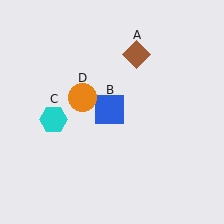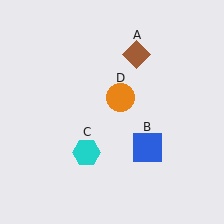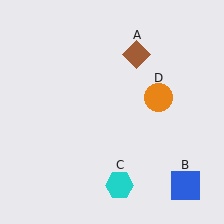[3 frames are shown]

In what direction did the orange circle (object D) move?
The orange circle (object D) moved right.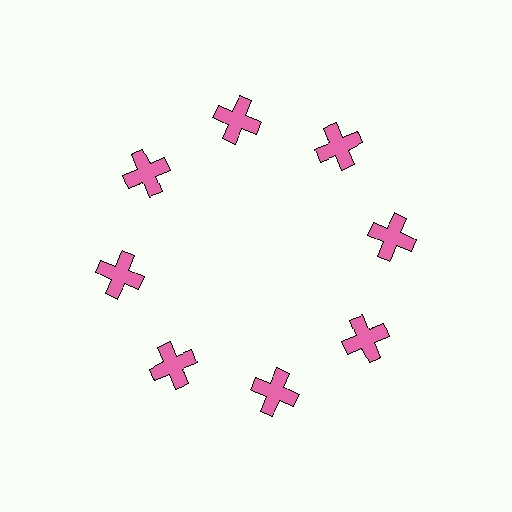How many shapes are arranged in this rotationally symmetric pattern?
There are 8 shapes, arranged in 8 groups of 1.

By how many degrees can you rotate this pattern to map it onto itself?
The pattern maps onto itself every 45 degrees of rotation.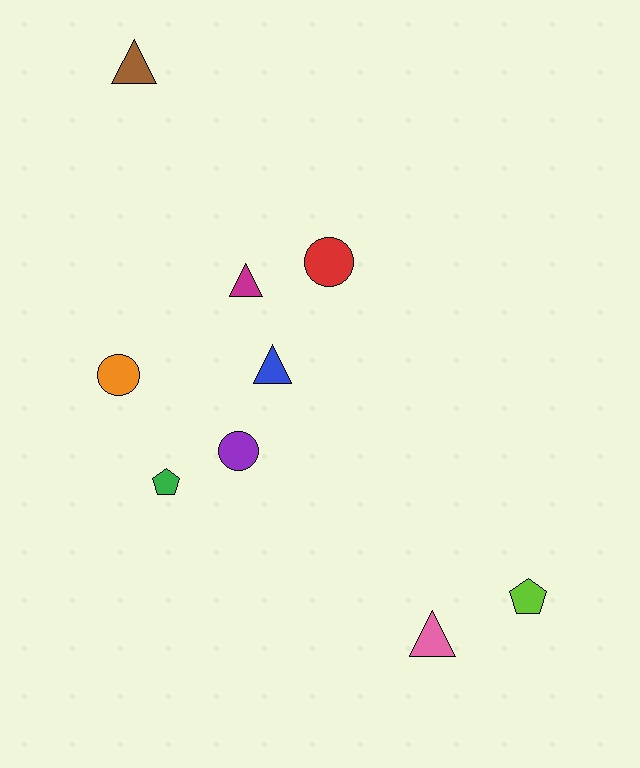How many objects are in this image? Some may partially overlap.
There are 9 objects.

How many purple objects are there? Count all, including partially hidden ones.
There is 1 purple object.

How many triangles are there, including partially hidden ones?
There are 4 triangles.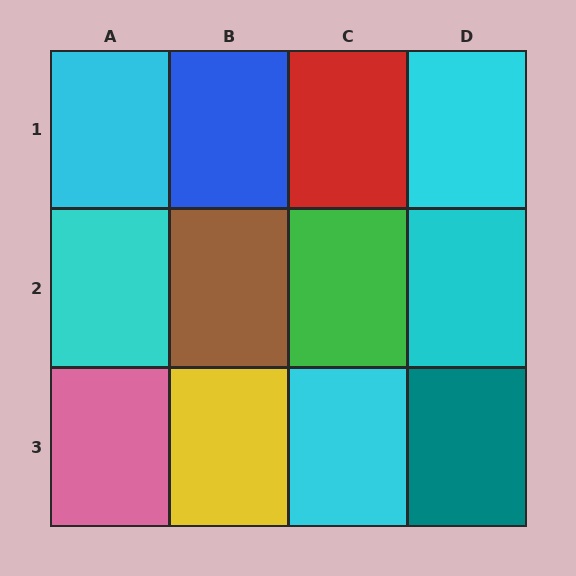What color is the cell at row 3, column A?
Pink.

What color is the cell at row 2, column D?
Cyan.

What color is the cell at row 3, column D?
Teal.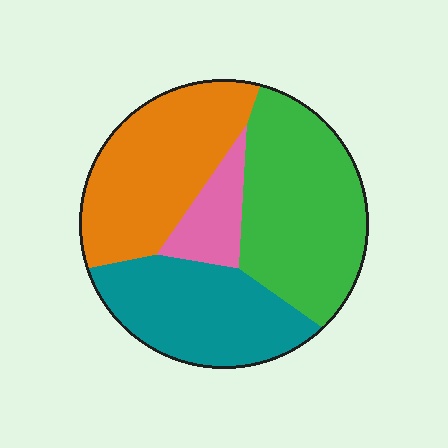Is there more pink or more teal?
Teal.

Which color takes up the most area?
Green, at roughly 35%.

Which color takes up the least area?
Pink, at roughly 10%.